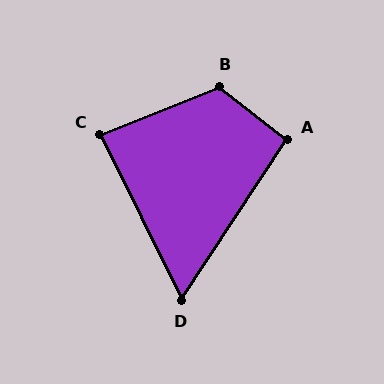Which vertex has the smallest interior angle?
D, at approximately 60 degrees.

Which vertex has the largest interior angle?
B, at approximately 120 degrees.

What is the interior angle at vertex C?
Approximately 85 degrees (approximately right).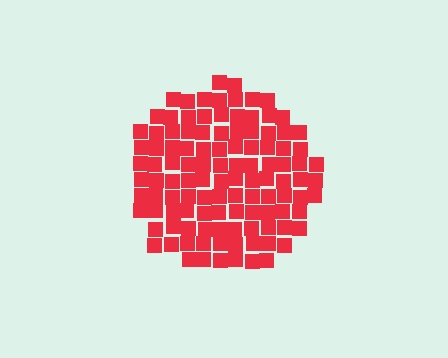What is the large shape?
The large shape is a circle.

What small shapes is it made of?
It is made of small squares.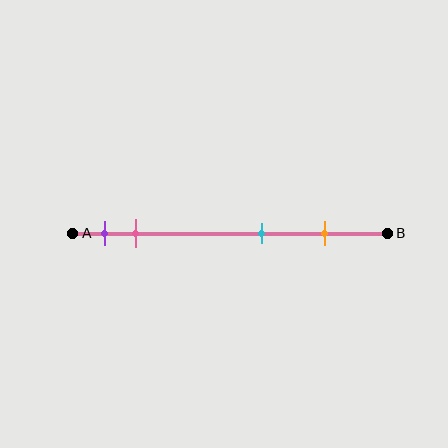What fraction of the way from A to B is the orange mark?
The orange mark is approximately 80% (0.8) of the way from A to B.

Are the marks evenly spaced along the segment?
No, the marks are not evenly spaced.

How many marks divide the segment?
There are 4 marks dividing the segment.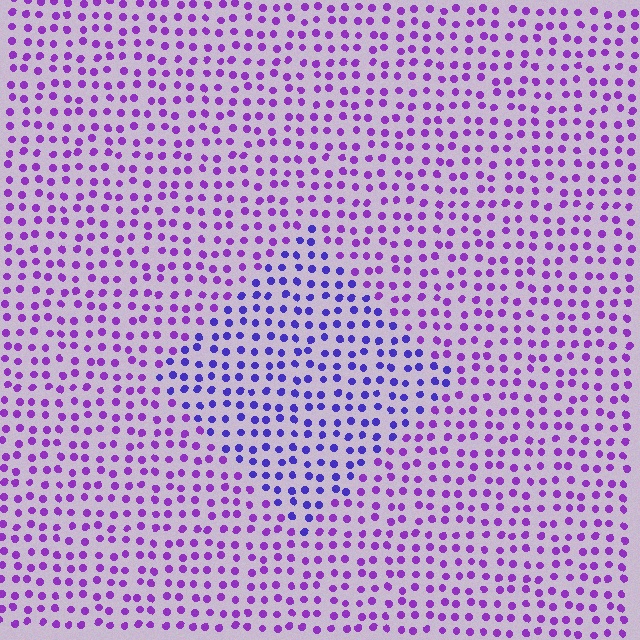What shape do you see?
I see a diamond.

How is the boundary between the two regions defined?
The boundary is defined purely by a slight shift in hue (about 33 degrees). Spacing, size, and orientation are identical on both sides.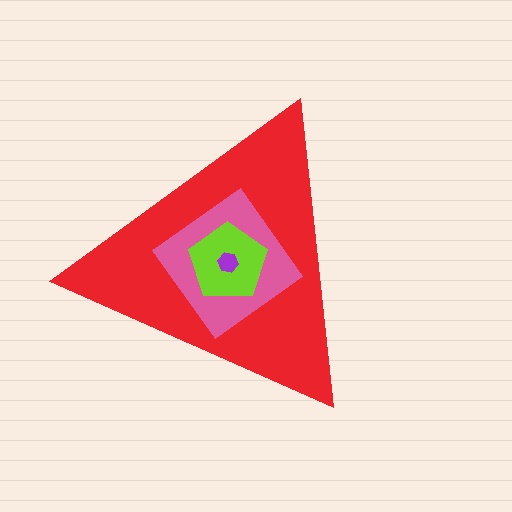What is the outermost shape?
The red triangle.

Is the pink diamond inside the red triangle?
Yes.